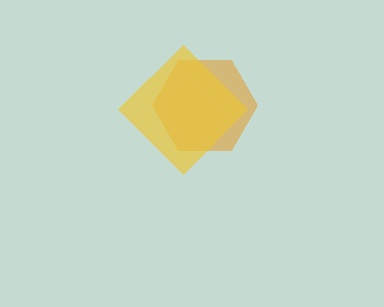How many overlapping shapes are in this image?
There are 2 overlapping shapes in the image.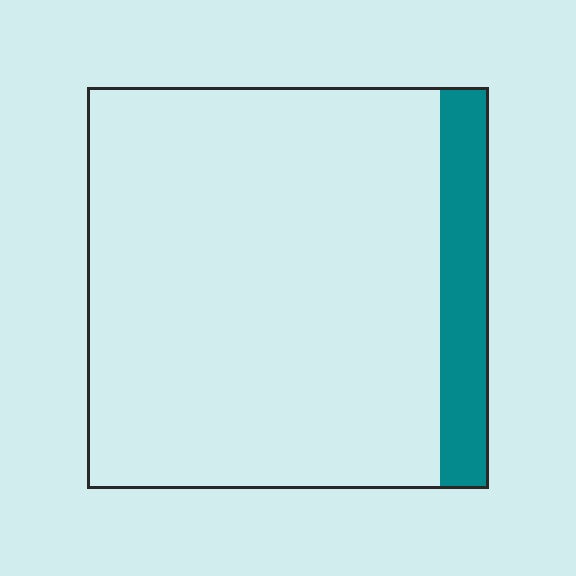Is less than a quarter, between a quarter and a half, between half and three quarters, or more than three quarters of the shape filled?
Less than a quarter.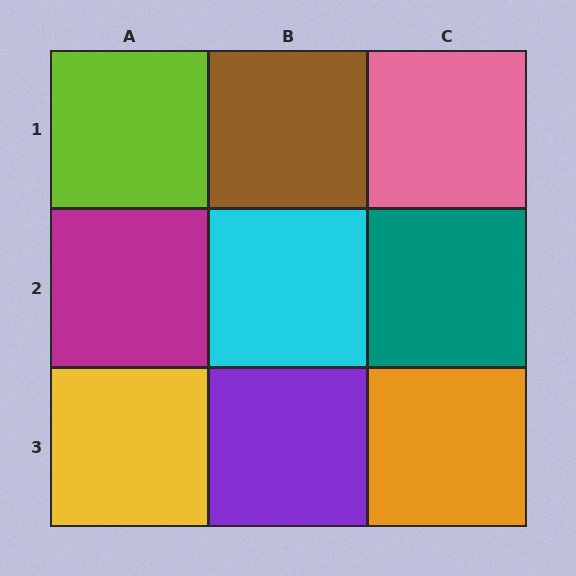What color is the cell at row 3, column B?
Purple.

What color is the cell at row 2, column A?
Magenta.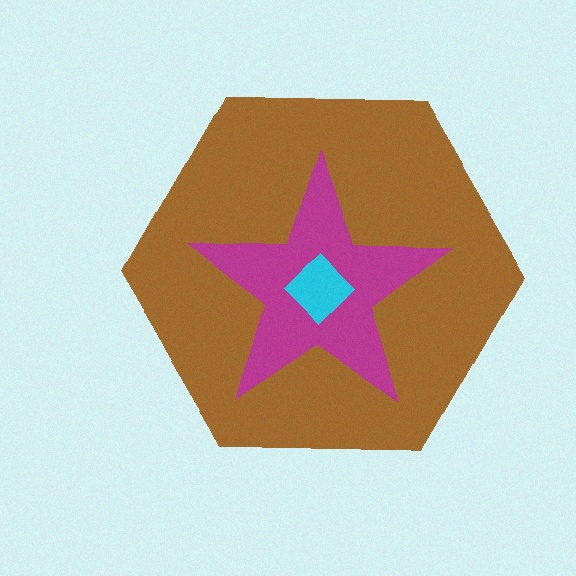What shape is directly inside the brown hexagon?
The magenta star.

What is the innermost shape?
The cyan diamond.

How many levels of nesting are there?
3.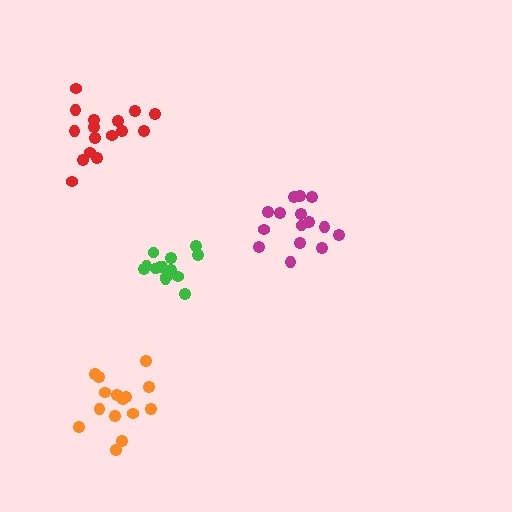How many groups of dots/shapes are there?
There are 4 groups.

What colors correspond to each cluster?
The clusters are colored: green, red, magenta, orange.